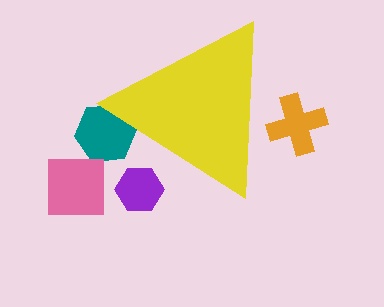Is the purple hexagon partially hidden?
Yes, the purple hexagon is partially hidden behind the yellow triangle.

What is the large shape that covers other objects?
A yellow triangle.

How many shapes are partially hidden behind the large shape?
3 shapes are partially hidden.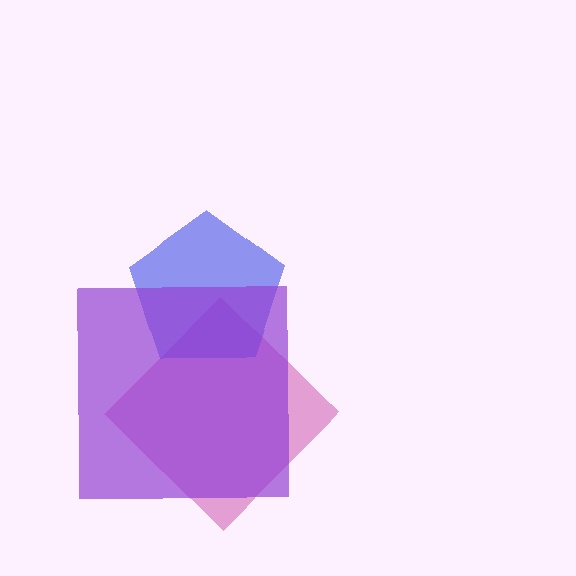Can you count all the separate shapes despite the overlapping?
Yes, there are 3 separate shapes.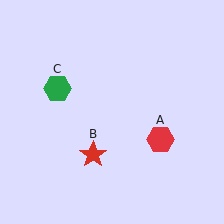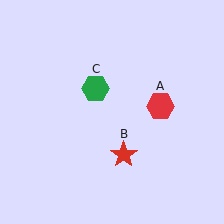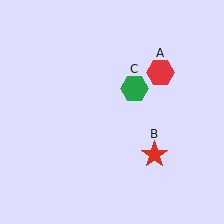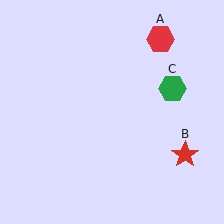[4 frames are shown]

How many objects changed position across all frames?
3 objects changed position: red hexagon (object A), red star (object B), green hexagon (object C).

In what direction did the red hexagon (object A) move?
The red hexagon (object A) moved up.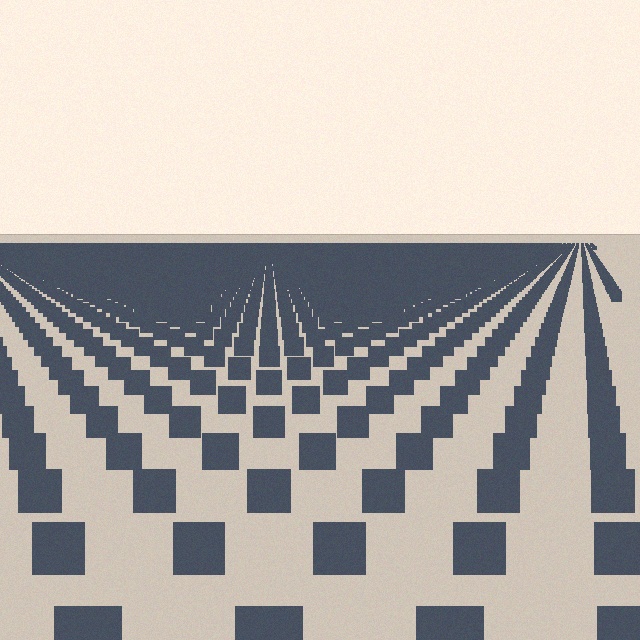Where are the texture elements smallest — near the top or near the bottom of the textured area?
Near the top.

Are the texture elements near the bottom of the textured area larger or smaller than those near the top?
Larger. Near the bottom, elements are closer to the viewer and appear at a bigger on-screen size.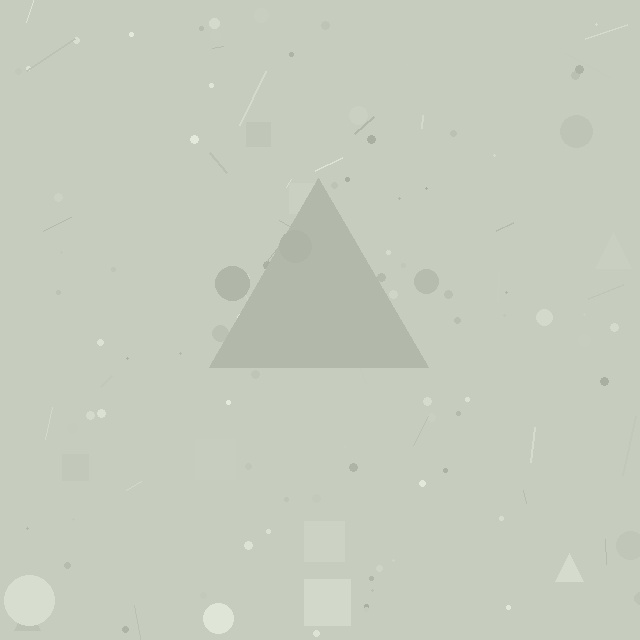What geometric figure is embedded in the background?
A triangle is embedded in the background.